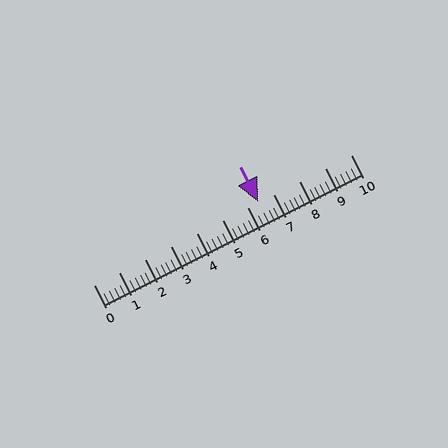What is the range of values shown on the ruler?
The ruler shows values from 0 to 10.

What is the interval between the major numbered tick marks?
The major tick marks are spaced 1 units apart.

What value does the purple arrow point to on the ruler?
The purple arrow points to approximately 6.4.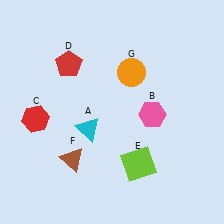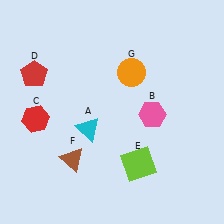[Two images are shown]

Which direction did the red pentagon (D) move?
The red pentagon (D) moved left.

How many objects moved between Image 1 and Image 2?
1 object moved between the two images.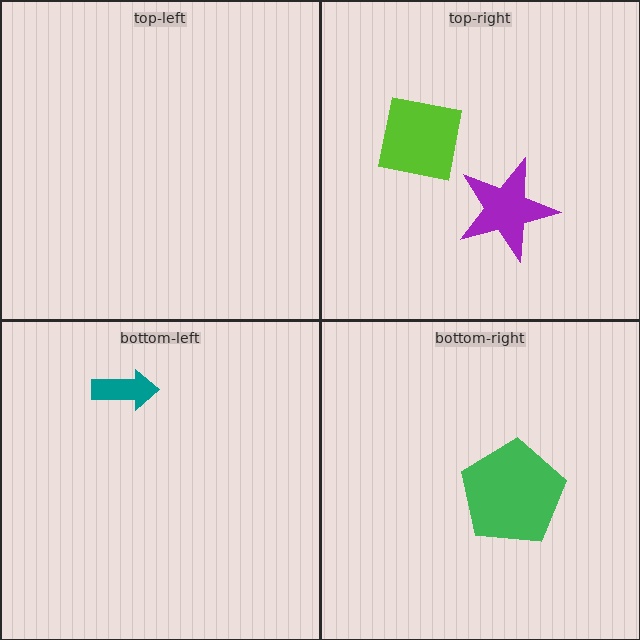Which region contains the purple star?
The top-right region.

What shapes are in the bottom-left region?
The teal arrow.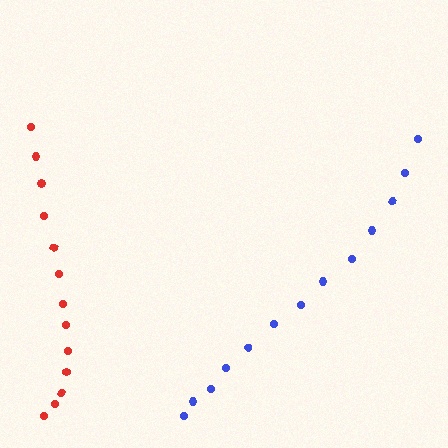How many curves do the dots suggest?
There are 2 distinct paths.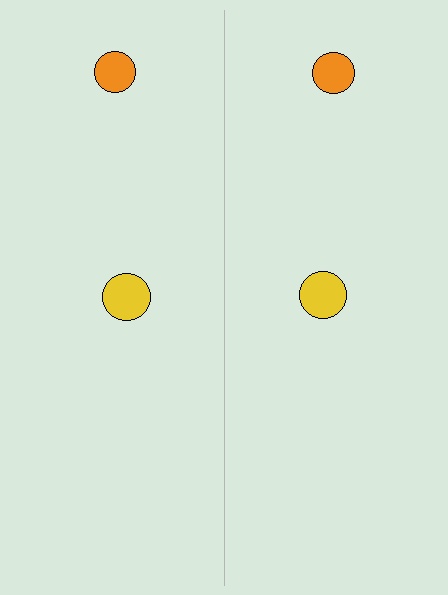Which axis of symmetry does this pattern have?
The pattern has a vertical axis of symmetry running through the center of the image.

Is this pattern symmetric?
Yes, this pattern has bilateral (reflection) symmetry.